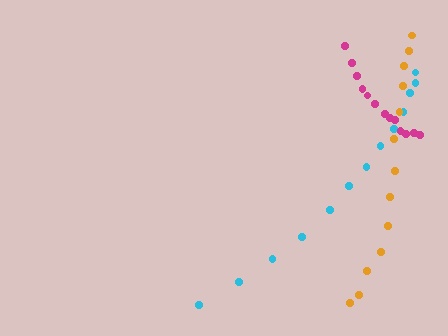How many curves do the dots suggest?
There are 3 distinct paths.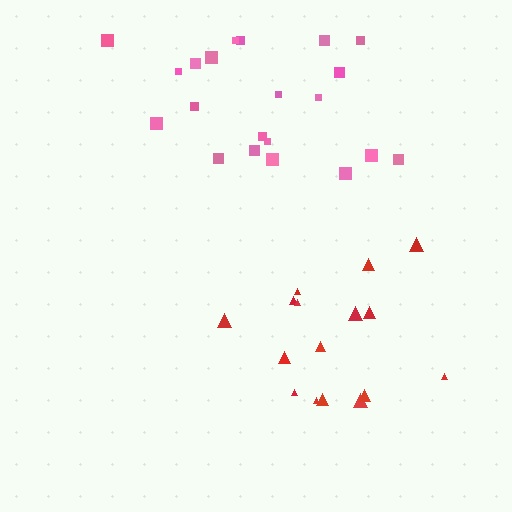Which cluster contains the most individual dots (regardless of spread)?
Pink (21).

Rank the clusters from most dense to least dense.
red, pink.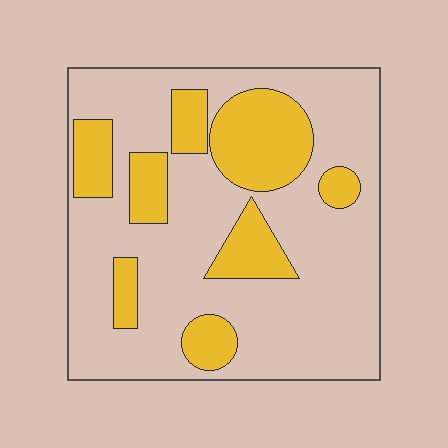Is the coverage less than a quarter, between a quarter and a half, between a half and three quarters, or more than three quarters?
Between a quarter and a half.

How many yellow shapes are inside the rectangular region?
8.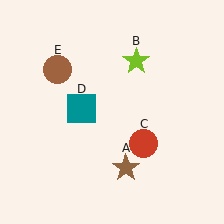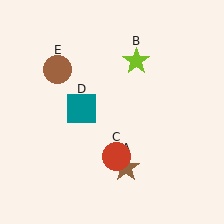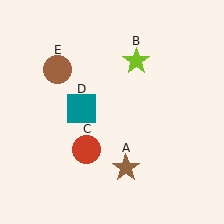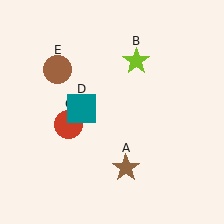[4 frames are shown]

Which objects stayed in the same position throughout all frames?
Brown star (object A) and lime star (object B) and teal square (object D) and brown circle (object E) remained stationary.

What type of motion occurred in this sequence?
The red circle (object C) rotated clockwise around the center of the scene.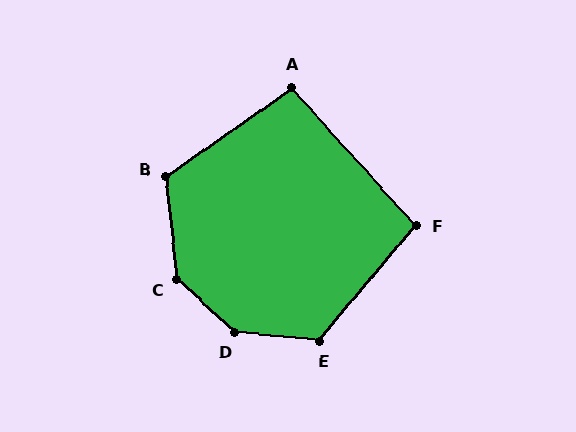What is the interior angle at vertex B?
Approximately 119 degrees (obtuse).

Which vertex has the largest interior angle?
D, at approximately 143 degrees.